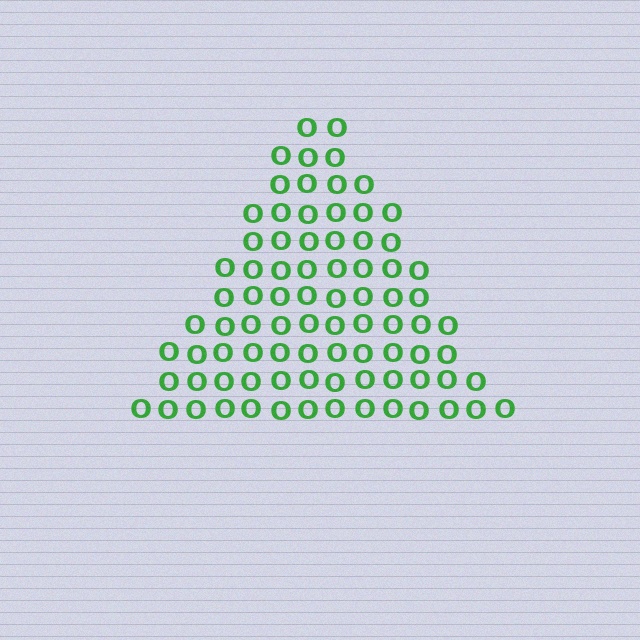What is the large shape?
The large shape is a triangle.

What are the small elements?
The small elements are letter O's.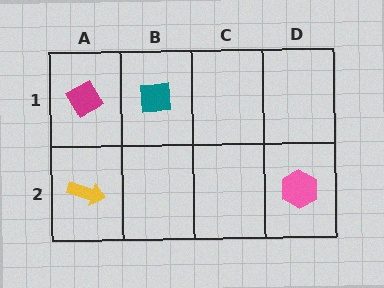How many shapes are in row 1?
2 shapes.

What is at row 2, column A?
A yellow arrow.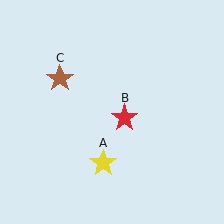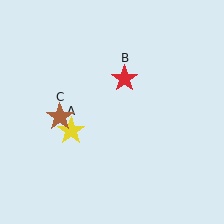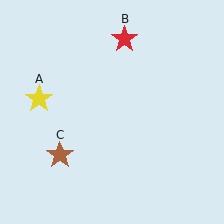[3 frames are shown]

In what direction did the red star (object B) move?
The red star (object B) moved up.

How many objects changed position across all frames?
3 objects changed position: yellow star (object A), red star (object B), brown star (object C).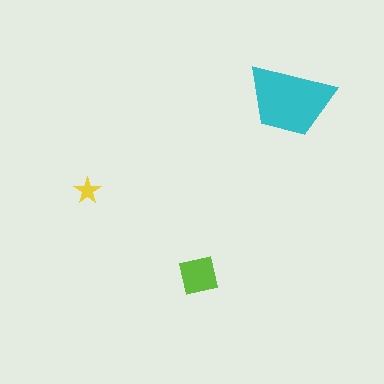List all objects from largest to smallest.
The cyan trapezoid, the lime square, the yellow star.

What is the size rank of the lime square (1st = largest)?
2nd.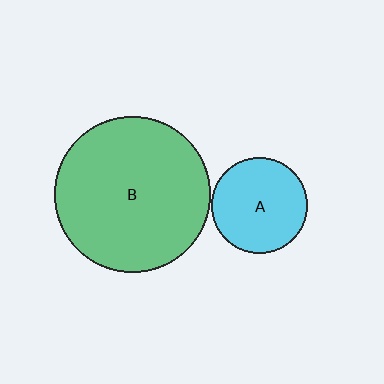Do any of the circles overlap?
No, none of the circles overlap.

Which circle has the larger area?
Circle B (green).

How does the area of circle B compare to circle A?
Approximately 2.6 times.